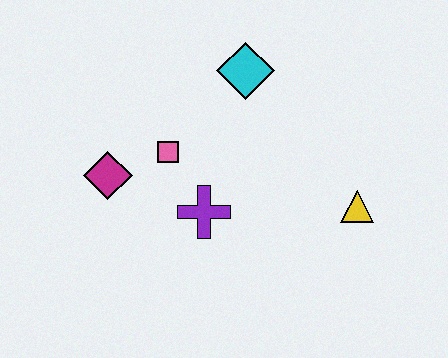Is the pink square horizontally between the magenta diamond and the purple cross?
Yes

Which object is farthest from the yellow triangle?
The magenta diamond is farthest from the yellow triangle.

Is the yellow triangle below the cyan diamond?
Yes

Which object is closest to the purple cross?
The pink square is closest to the purple cross.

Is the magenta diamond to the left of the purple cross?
Yes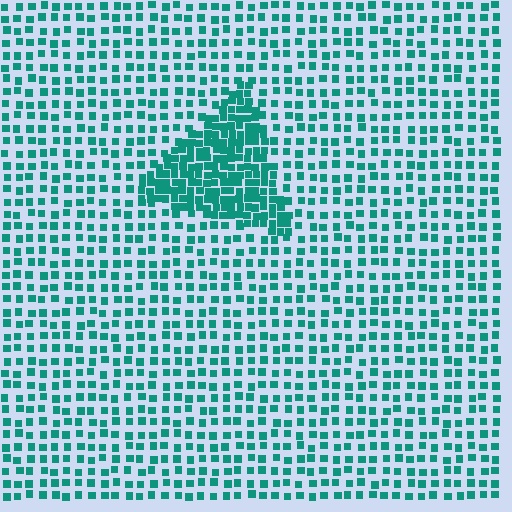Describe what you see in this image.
The image contains small teal elements arranged at two different densities. A triangle-shaped region is visible where the elements are more densely packed than the surrounding area.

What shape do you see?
I see a triangle.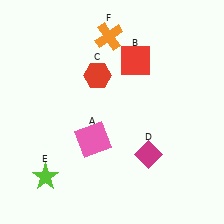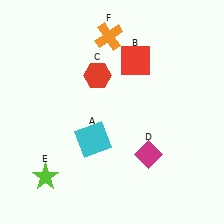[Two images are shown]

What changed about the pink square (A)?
In Image 1, A is pink. In Image 2, it changed to cyan.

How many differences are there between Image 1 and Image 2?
There is 1 difference between the two images.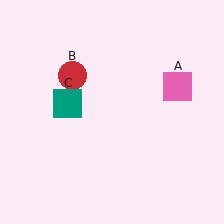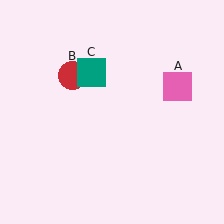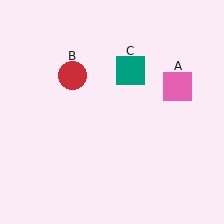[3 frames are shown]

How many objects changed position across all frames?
1 object changed position: teal square (object C).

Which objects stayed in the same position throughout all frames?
Pink square (object A) and red circle (object B) remained stationary.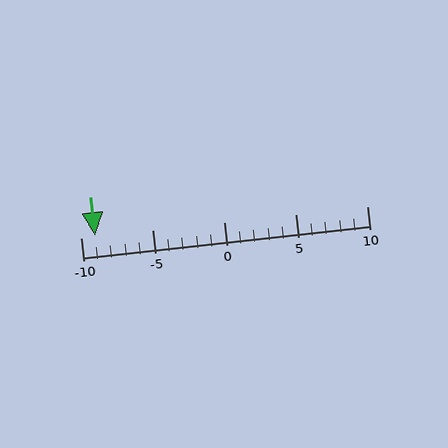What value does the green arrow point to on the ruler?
The green arrow points to approximately -9.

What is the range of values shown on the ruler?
The ruler shows values from -10 to 10.